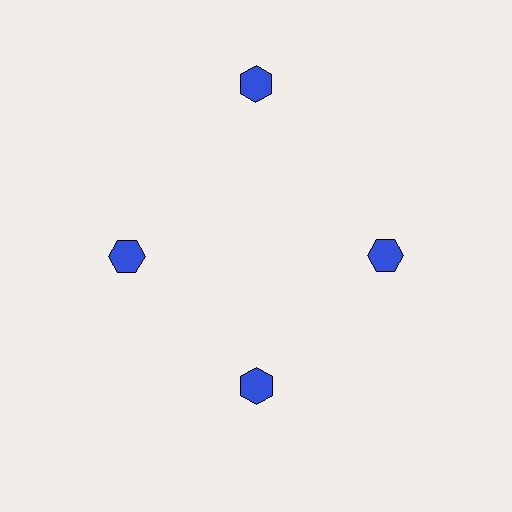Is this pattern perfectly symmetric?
No. The 4 blue hexagons are arranged in a ring, but one element near the 12 o'clock position is pushed outward from the center, breaking the 4-fold rotational symmetry.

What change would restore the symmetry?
The symmetry would be restored by moving it inward, back onto the ring so that all 4 hexagons sit at equal angles and equal distance from the center.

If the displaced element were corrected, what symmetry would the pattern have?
It would have 4-fold rotational symmetry — the pattern would map onto itself every 90 degrees.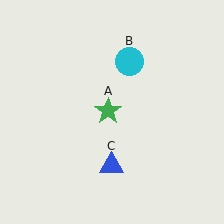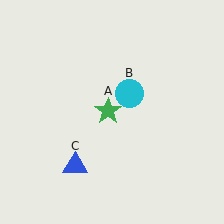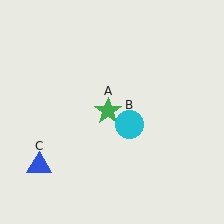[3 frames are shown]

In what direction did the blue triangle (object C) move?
The blue triangle (object C) moved left.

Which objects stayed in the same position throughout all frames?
Green star (object A) remained stationary.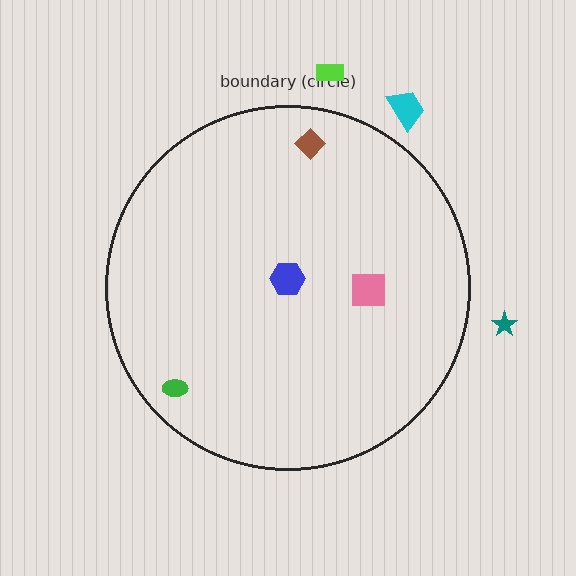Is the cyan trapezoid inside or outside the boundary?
Outside.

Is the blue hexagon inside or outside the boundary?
Inside.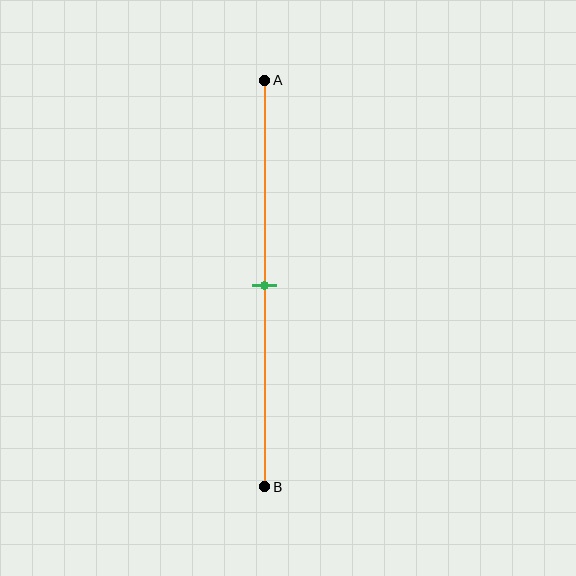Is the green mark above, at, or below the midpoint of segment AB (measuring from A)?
The green mark is approximately at the midpoint of segment AB.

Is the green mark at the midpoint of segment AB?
Yes, the mark is approximately at the midpoint.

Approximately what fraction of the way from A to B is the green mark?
The green mark is approximately 50% of the way from A to B.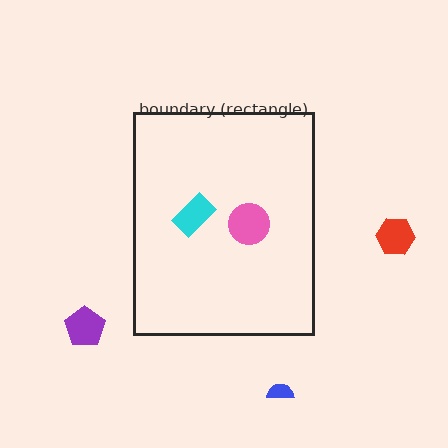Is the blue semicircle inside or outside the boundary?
Outside.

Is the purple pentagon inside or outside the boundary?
Outside.